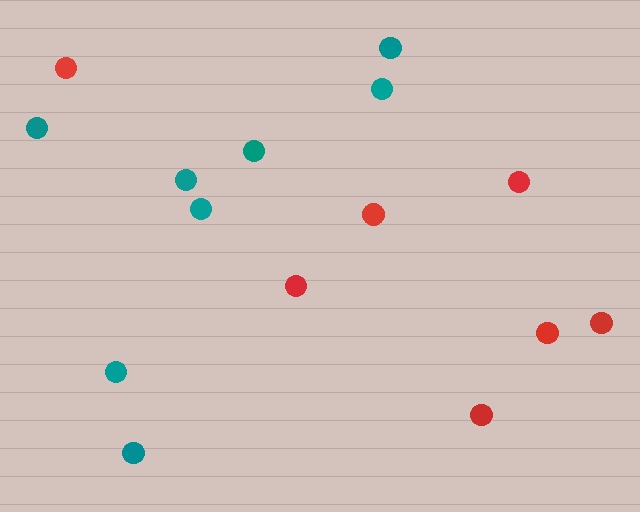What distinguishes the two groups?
There are 2 groups: one group of red circles (7) and one group of teal circles (8).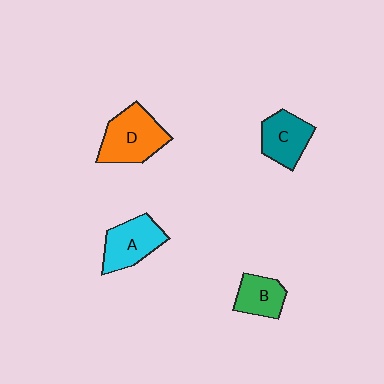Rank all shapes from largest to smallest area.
From largest to smallest: D (orange), A (cyan), C (teal), B (green).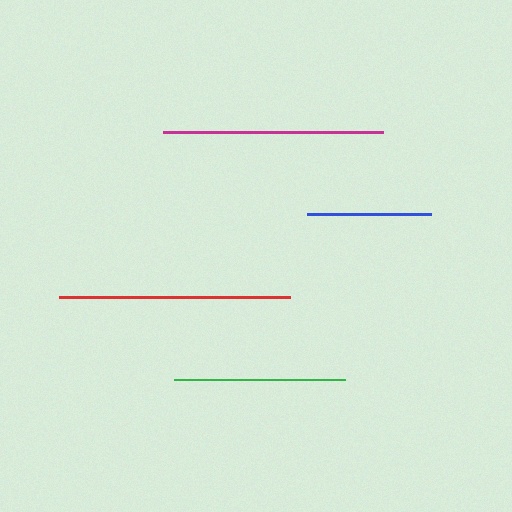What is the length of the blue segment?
The blue segment is approximately 124 pixels long.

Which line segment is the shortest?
The blue line is the shortest at approximately 124 pixels.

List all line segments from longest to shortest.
From longest to shortest: red, magenta, green, blue.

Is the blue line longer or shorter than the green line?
The green line is longer than the blue line.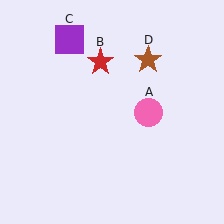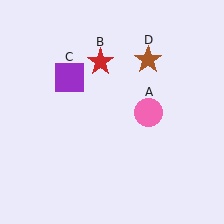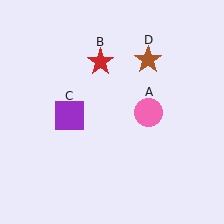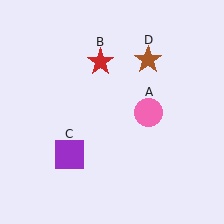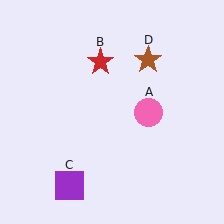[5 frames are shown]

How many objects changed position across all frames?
1 object changed position: purple square (object C).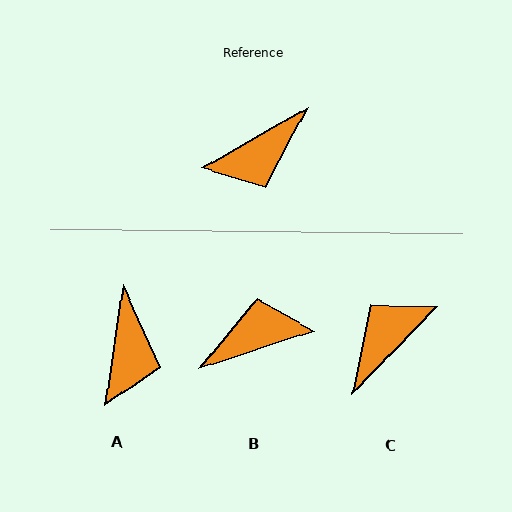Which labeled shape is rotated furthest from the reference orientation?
B, about 168 degrees away.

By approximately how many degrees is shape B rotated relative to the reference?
Approximately 168 degrees counter-clockwise.